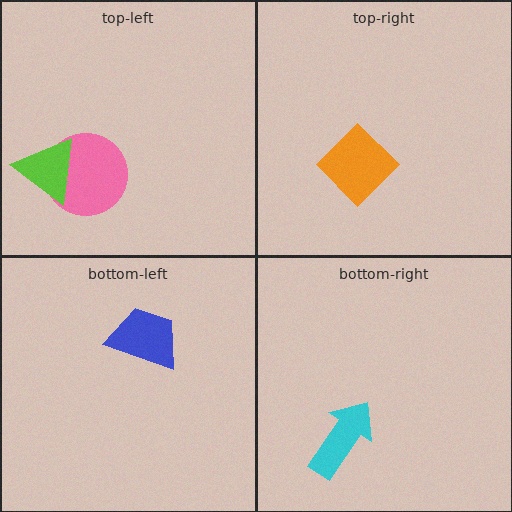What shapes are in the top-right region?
The orange diamond.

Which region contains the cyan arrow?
The bottom-right region.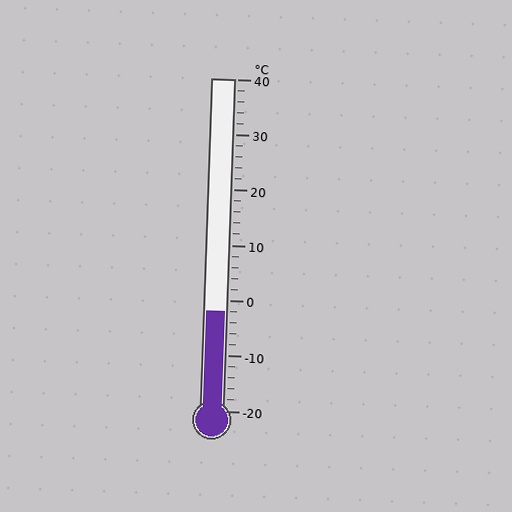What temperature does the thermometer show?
The thermometer shows approximately -2°C.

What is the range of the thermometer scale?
The thermometer scale ranges from -20°C to 40°C.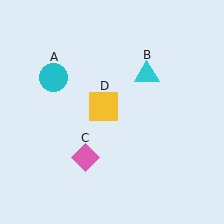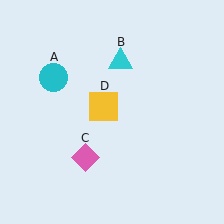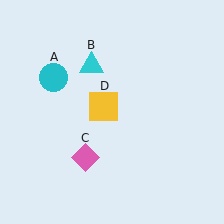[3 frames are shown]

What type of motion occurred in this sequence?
The cyan triangle (object B) rotated counterclockwise around the center of the scene.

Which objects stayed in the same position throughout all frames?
Cyan circle (object A) and pink diamond (object C) and yellow square (object D) remained stationary.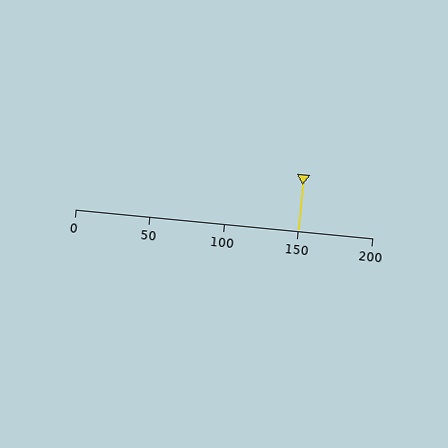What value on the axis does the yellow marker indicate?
The marker indicates approximately 150.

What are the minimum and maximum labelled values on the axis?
The axis runs from 0 to 200.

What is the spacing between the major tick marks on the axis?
The major ticks are spaced 50 apart.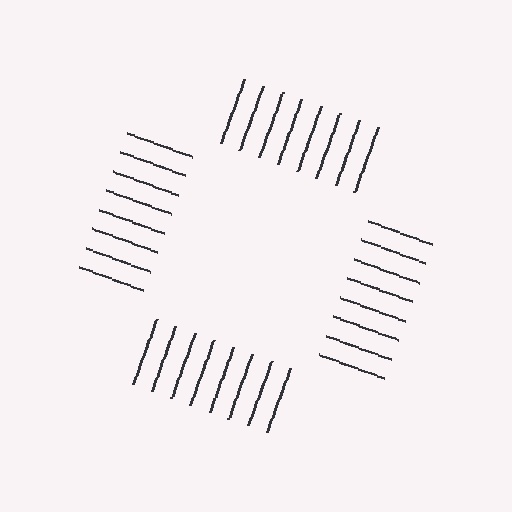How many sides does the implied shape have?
4 sides — the line-ends trace a square.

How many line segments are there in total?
32 — 8 along each of the 4 edges.